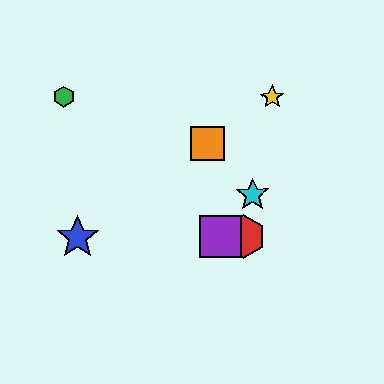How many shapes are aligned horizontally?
3 shapes (the red hexagon, the blue star, the purple square) are aligned horizontally.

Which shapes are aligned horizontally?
The red hexagon, the blue star, the purple square are aligned horizontally.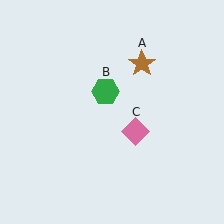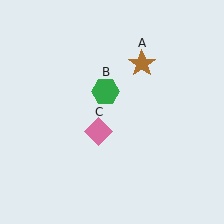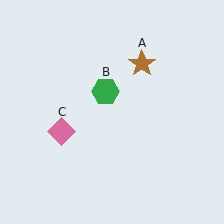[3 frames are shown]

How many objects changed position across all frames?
1 object changed position: pink diamond (object C).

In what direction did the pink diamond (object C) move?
The pink diamond (object C) moved left.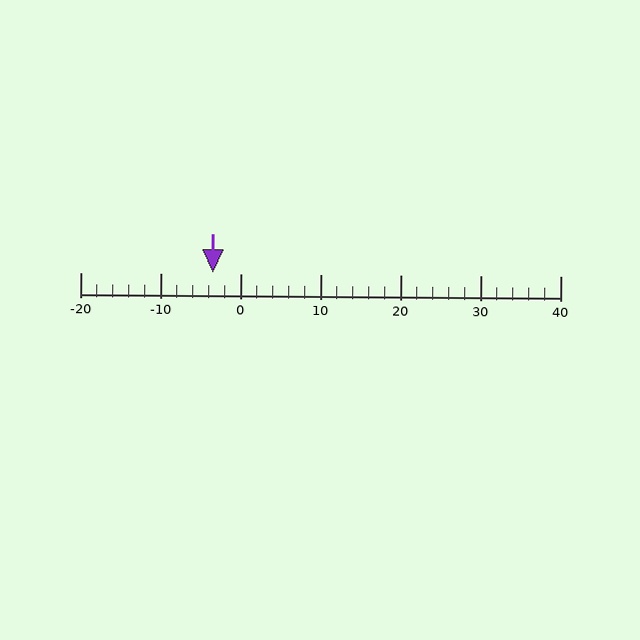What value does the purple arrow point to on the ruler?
The purple arrow points to approximately -3.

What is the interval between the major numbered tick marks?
The major tick marks are spaced 10 units apart.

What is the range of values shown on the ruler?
The ruler shows values from -20 to 40.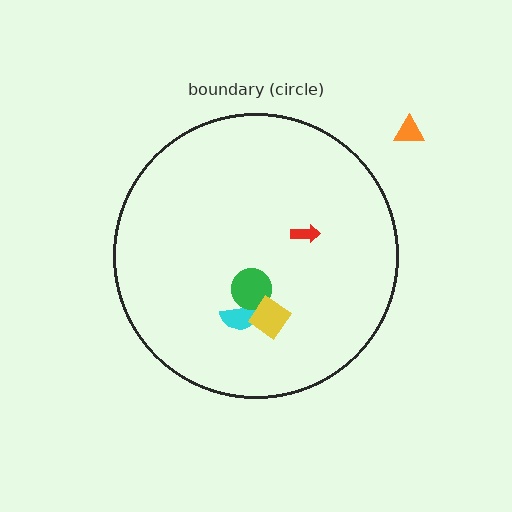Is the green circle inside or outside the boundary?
Inside.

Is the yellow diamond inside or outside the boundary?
Inside.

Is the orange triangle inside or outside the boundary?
Outside.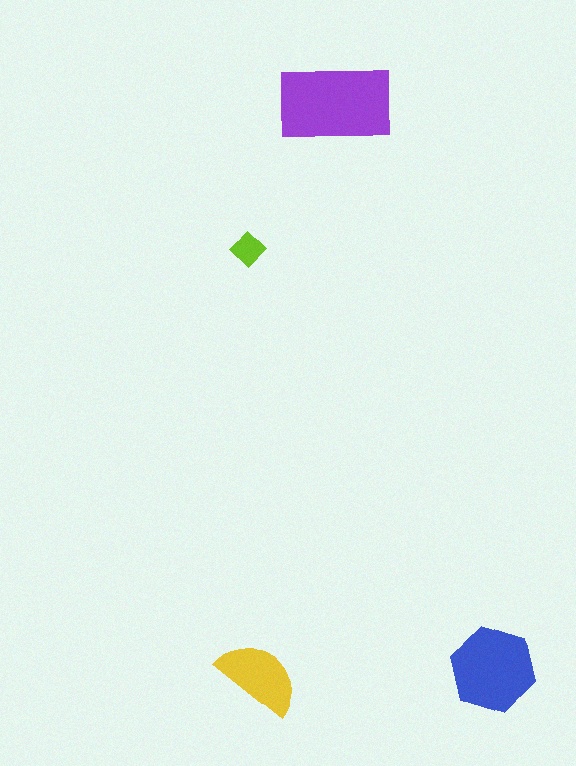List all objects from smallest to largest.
The lime diamond, the yellow semicircle, the blue hexagon, the purple rectangle.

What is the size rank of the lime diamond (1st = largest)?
4th.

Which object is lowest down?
The yellow semicircle is bottommost.